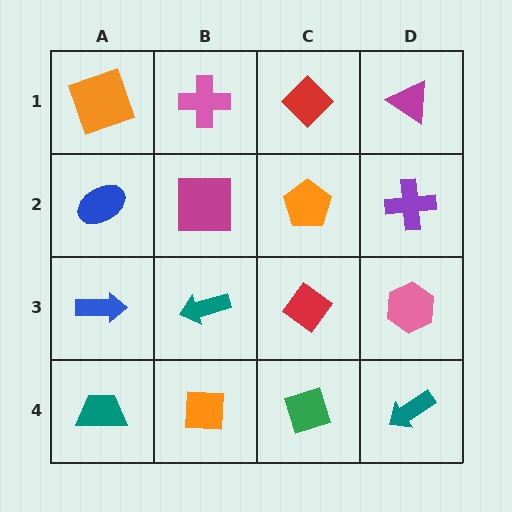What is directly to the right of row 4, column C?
A teal arrow.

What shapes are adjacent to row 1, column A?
A blue ellipse (row 2, column A), a pink cross (row 1, column B).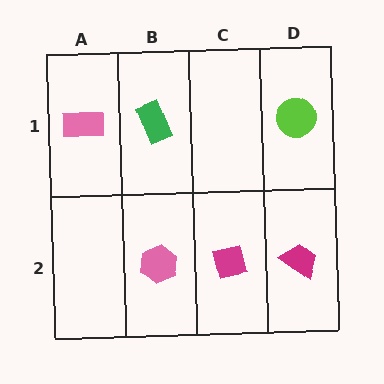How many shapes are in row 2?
3 shapes.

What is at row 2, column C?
A magenta square.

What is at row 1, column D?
A lime circle.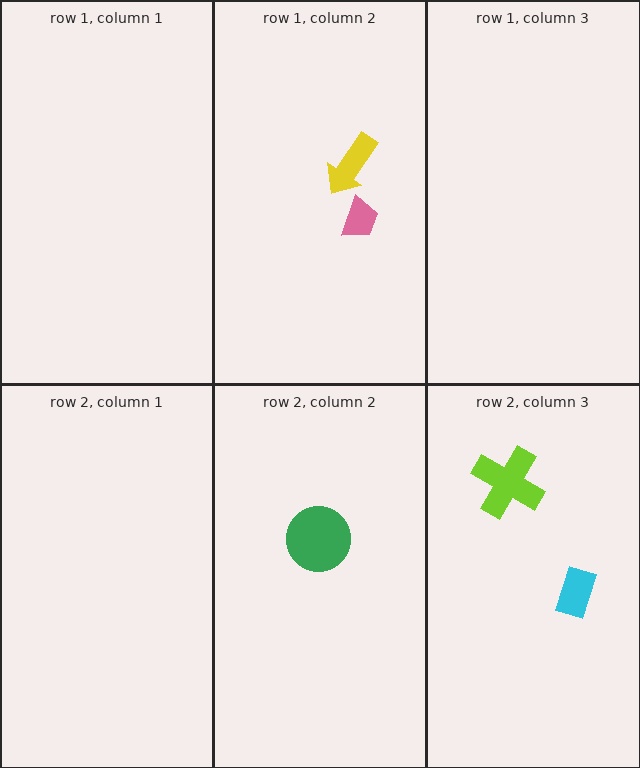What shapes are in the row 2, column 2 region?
The green circle.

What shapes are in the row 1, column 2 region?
The yellow arrow, the pink trapezoid.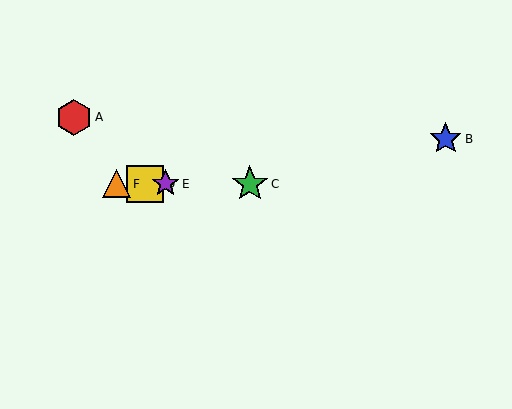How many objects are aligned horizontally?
4 objects (C, D, E, F) are aligned horizontally.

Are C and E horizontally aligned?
Yes, both are at y≈184.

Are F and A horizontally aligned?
No, F is at y≈184 and A is at y≈117.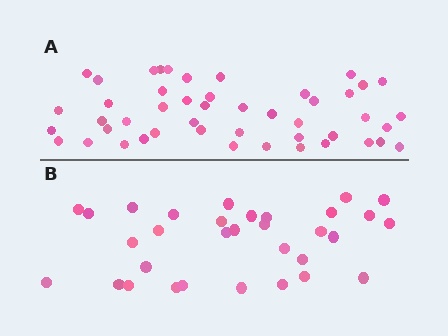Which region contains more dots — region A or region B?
Region A (the top region) has more dots.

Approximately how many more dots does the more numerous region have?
Region A has approximately 15 more dots than region B.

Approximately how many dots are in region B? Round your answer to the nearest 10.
About 30 dots. (The exact count is 32, which rounds to 30.)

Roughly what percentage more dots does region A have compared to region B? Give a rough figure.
About 45% more.